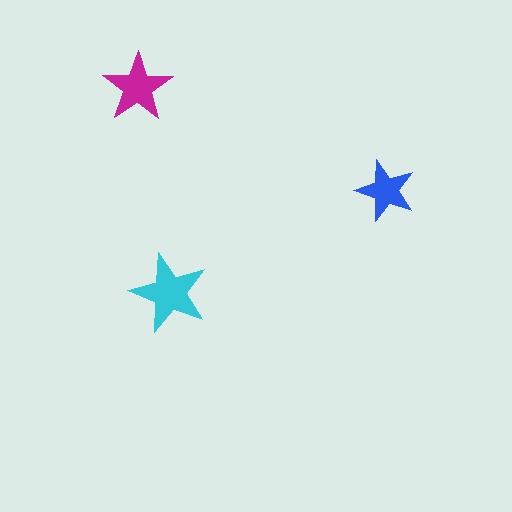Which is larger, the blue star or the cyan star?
The cyan one.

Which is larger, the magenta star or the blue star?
The magenta one.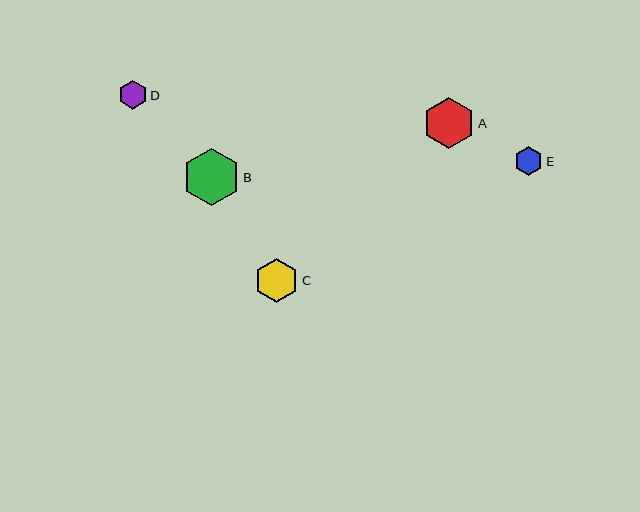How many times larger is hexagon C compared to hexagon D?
Hexagon C is approximately 1.5 times the size of hexagon D.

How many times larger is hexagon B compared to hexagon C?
Hexagon B is approximately 1.3 times the size of hexagon C.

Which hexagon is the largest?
Hexagon B is the largest with a size of approximately 58 pixels.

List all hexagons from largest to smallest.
From largest to smallest: B, A, C, D, E.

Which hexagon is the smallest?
Hexagon E is the smallest with a size of approximately 28 pixels.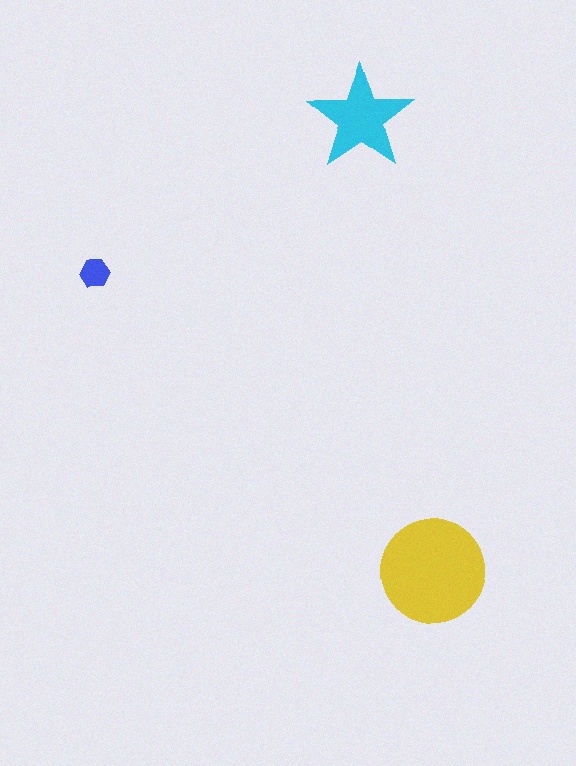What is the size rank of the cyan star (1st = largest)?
2nd.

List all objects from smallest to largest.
The blue hexagon, the cyan star, the yellow circle.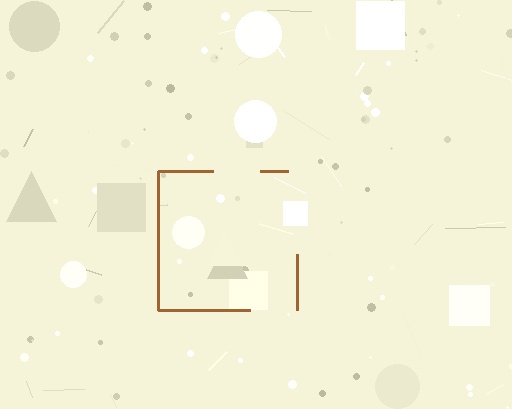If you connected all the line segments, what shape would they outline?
They would outline a square.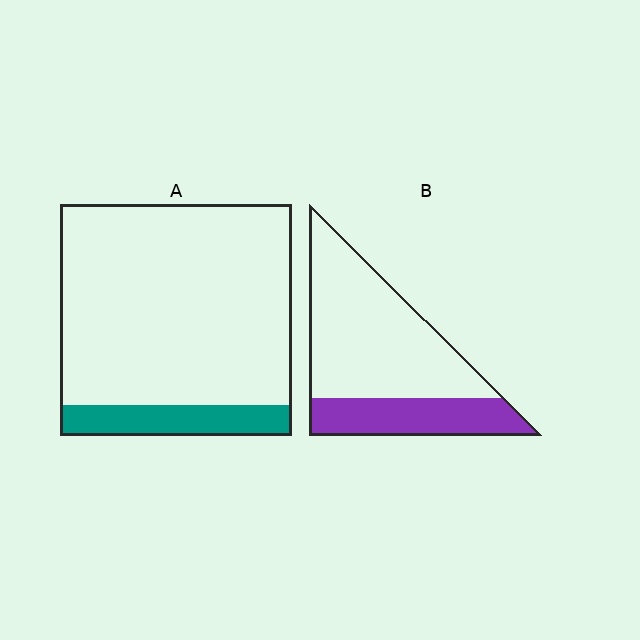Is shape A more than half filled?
No.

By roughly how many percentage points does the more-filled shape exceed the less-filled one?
By roughly 15 percentage points (B over A).